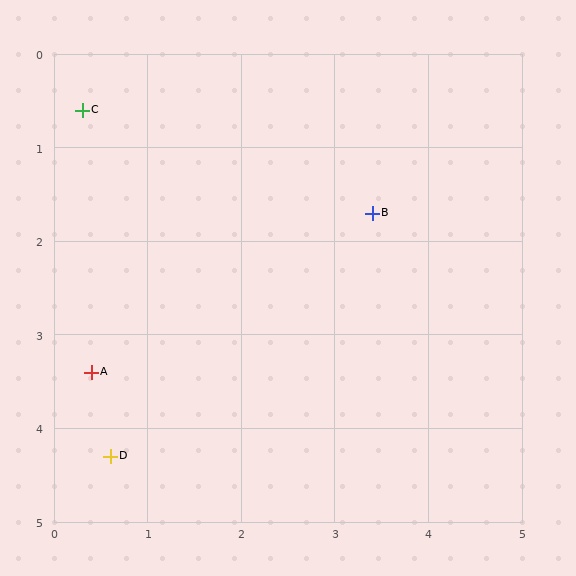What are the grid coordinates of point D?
Point D is at approximately (0.6, 4.3).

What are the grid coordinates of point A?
Point A is at approximately (0.4, 3.4).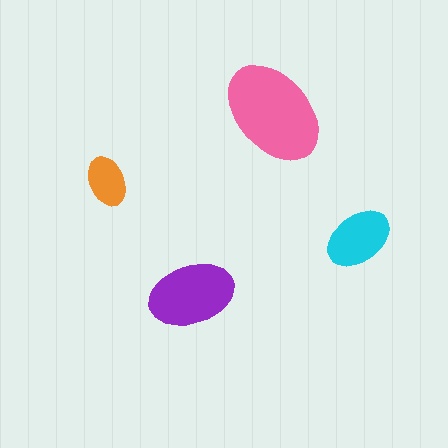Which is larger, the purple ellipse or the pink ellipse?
The pink one.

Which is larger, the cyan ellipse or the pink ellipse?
The pink one.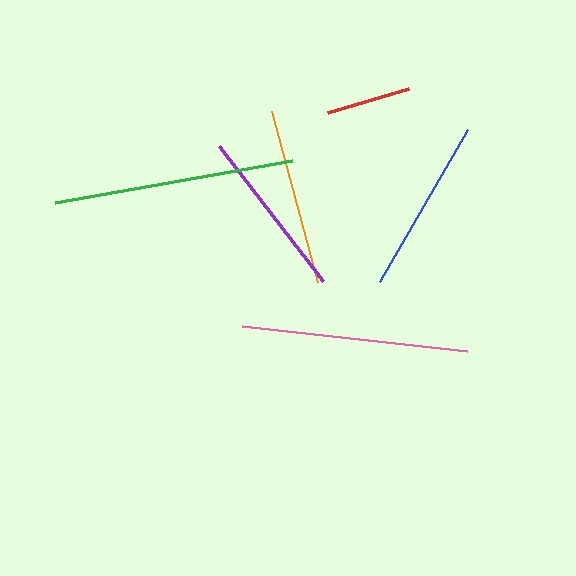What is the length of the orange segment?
The orange segment is approximately 177 pixels long.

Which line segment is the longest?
The green line is the longest at approximately 241 pixels.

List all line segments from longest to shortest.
From longest to shortest: green, pink, orange, blue, purple, red.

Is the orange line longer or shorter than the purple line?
The orange line is longer than the purple line.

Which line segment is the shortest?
The red line is the shortest at approximately 84 pixels.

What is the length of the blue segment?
The blue segment is approximately 176 pixels long.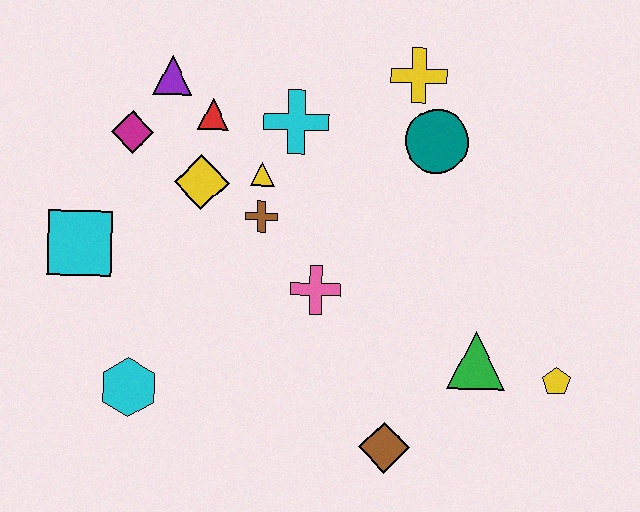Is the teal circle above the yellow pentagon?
Yes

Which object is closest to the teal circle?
The yellow cross is closest to the teal circle.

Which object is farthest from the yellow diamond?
The yellow pentagon is farthest from the yellow diamond.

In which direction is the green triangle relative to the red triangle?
The green triangle is to the right of the red triangle.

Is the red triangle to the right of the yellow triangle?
No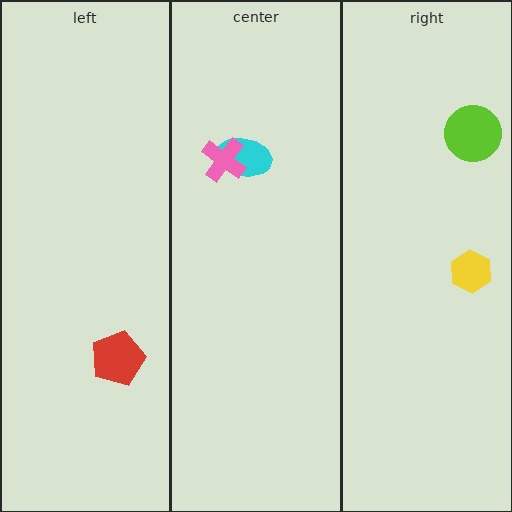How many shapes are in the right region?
2.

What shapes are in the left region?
The red pentagon.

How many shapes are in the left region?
1.